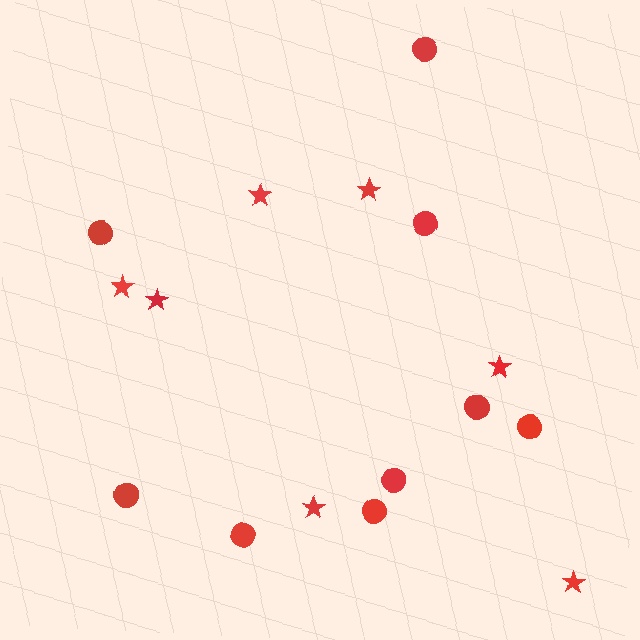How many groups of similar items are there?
There are 2 groups: one group of circles (9) and one group of stars (7).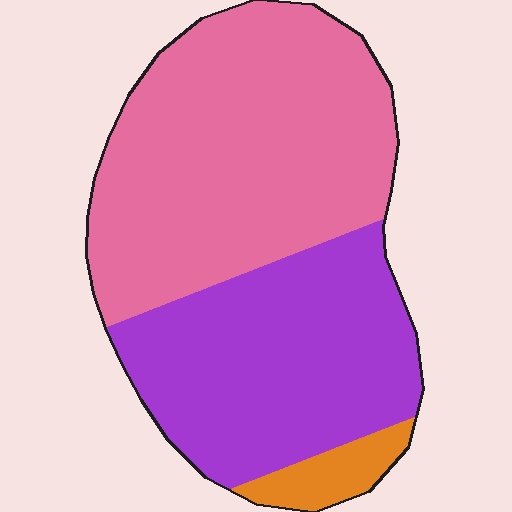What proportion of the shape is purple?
Purple covers roughly 40% of the shape.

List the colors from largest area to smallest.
From largest to smallest: pink, purple, orange.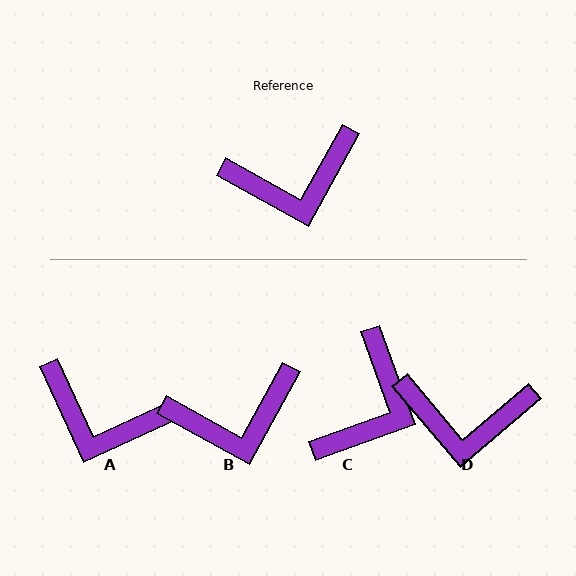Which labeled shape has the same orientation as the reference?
B.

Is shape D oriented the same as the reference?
No, it is off by about 21 degrees.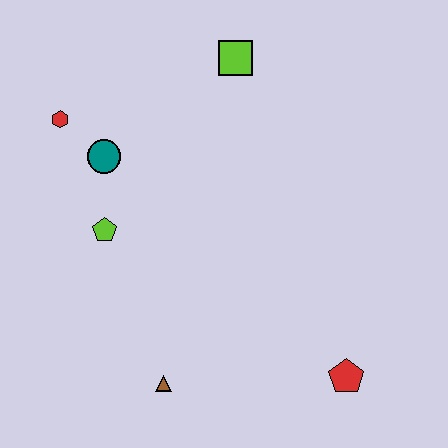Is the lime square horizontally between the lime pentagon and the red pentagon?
Yes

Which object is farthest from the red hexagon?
The red pentagon is farthest from the red hexagon.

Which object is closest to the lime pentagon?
The teal circle is closest to the lime pentagon.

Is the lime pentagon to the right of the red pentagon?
No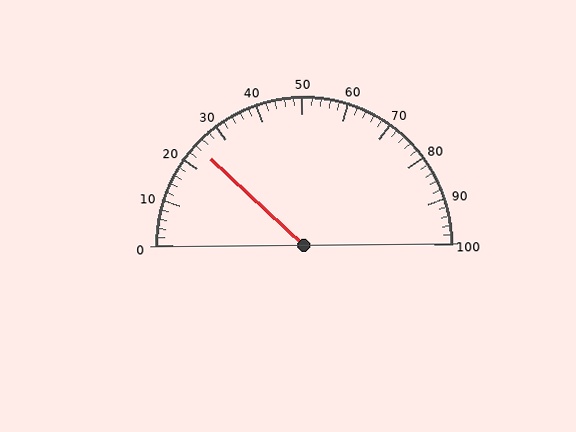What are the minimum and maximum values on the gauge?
The gauge ranges from 0 to 100.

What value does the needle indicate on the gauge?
The needle indicates approximately 24.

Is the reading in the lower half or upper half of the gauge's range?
The reading is in the lower half of the range (0 to 100).